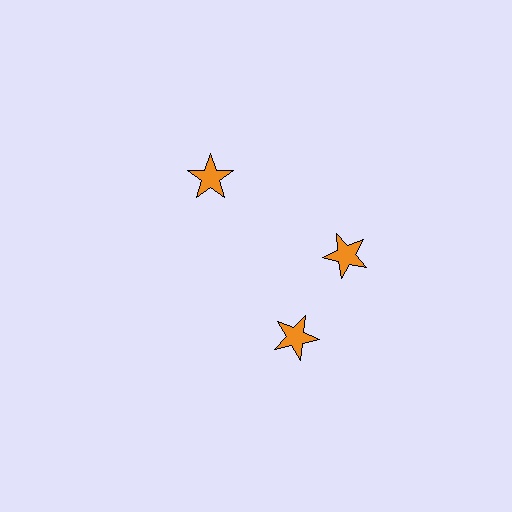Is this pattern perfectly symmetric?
No. The 3 orange stars are arranged in a ring, but one element near the 7 o'clock position is rotated out of alignment along the ring, breaking the 3-fold rotational symmetry.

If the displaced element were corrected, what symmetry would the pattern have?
It would have 3-fold rotational symmetry — the pattern would map onto itself every 120 degrees.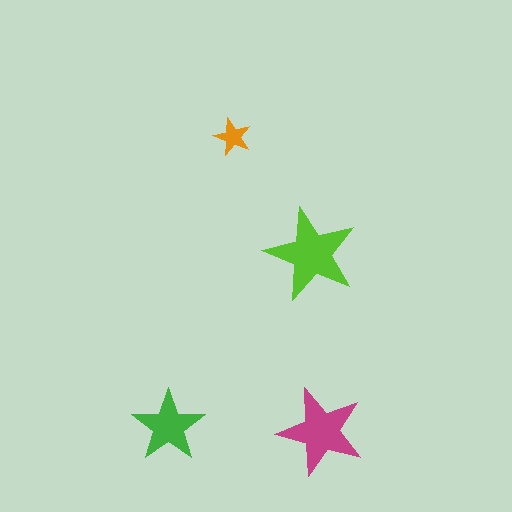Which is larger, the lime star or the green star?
The lime one.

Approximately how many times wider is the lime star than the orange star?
About 2.5 times wider.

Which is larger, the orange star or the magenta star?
The magenta one.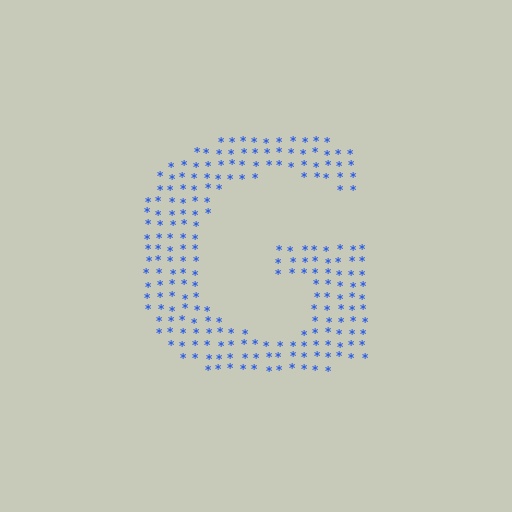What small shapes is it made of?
It is made of small asterisks.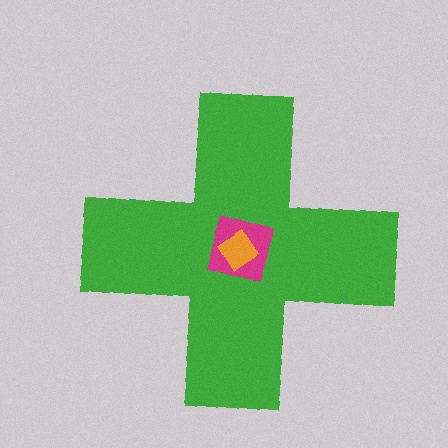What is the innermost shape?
The orange diamond.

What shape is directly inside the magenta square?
The orange diamond.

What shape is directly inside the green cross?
The magenta square.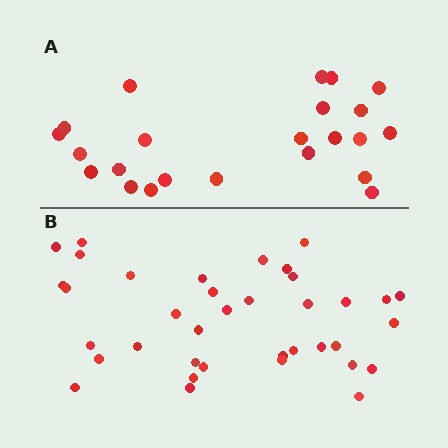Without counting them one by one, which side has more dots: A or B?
Region B (the bottom region) has more dots.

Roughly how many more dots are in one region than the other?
Region B has approximately 15 more dots than region A.